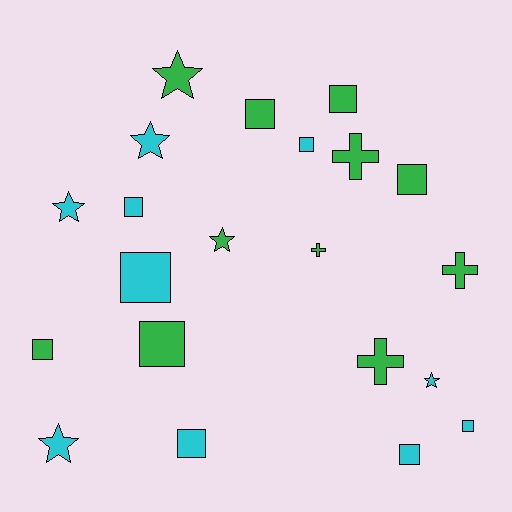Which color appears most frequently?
Green, with 11 objects.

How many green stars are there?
There are 2 green stars.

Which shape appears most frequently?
Square, with 11 objects.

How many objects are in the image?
There are 21 objects.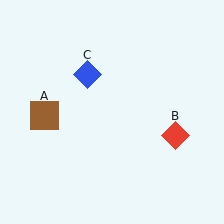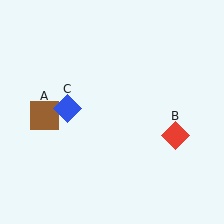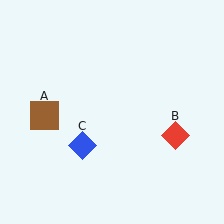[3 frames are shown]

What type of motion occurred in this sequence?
The blue diamond (object C) rotated counterclockwise around the center of the scene.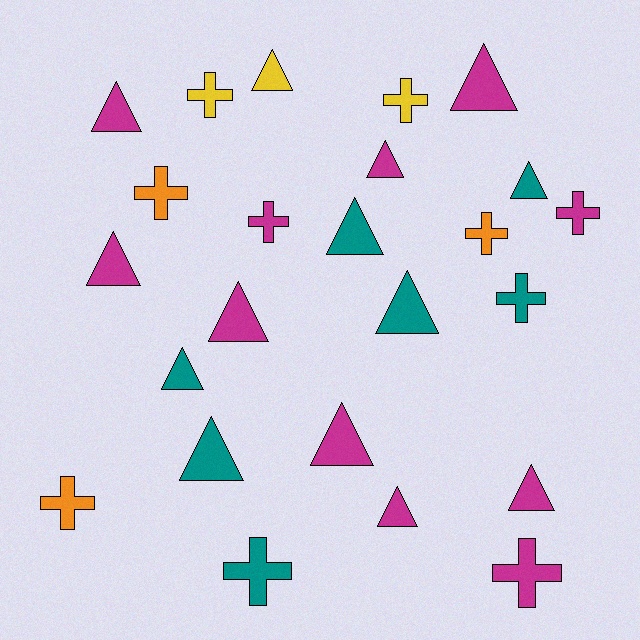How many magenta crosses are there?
There are 3 magenta crosses.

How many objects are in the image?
There are 24 objects.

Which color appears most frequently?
Magenta, with 11 objects.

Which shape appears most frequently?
Triangle, with 14 objects.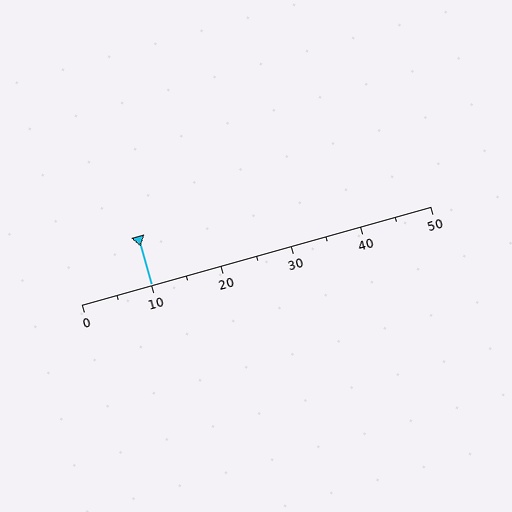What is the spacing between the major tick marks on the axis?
The major ticks are spaced 10 apart.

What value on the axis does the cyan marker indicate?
The marker indicates approximately 10.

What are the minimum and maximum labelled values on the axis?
The axis runs from 0 to 50.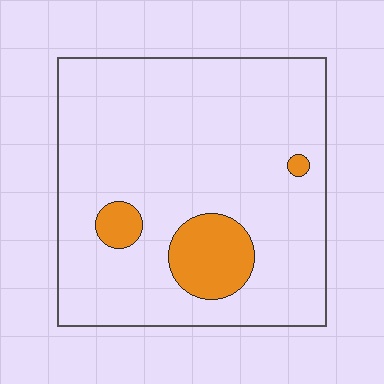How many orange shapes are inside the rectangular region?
3.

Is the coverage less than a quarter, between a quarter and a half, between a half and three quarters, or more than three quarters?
Less than a quarter.